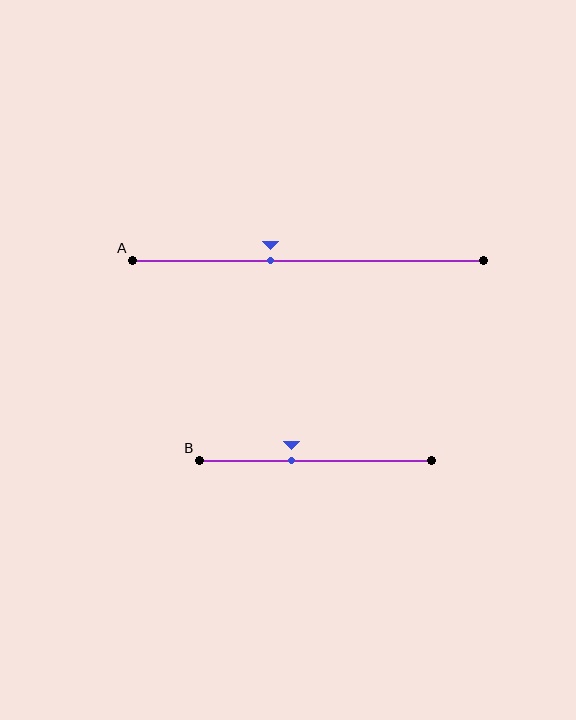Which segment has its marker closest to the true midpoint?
Segment B has its marker closest to the true midpoint.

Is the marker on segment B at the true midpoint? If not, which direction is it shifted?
No, the marker on segment B is shifted to the left by about 10% of the segment length.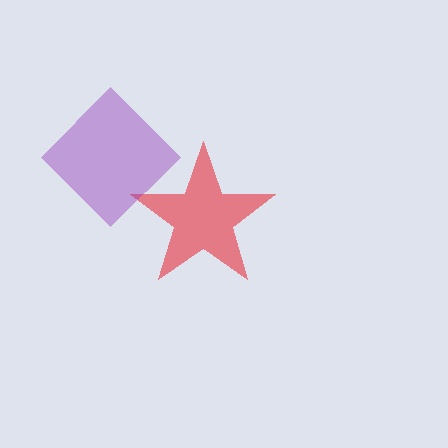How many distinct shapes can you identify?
There are 2 distinct shapes: a red star, a purple diamond.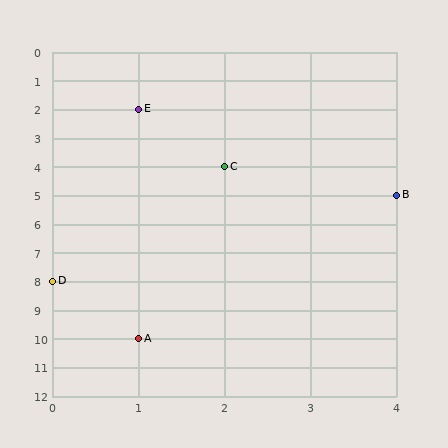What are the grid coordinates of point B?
Point B is at grid coordinates (4, 5).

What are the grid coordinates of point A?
Point A is at grid coordinates (1, 10).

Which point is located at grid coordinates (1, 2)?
Point E is at (1, 2).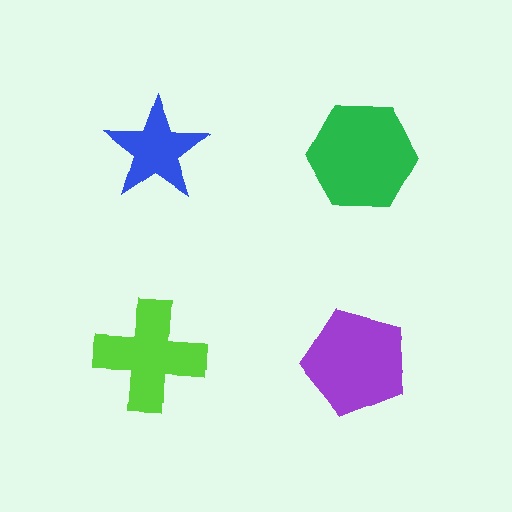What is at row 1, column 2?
A green hexagon.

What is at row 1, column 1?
A blue star.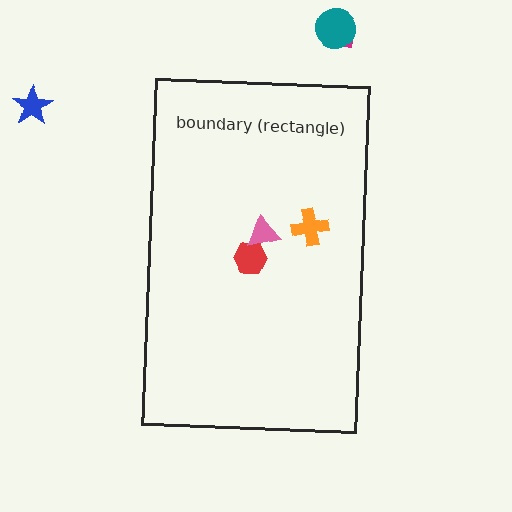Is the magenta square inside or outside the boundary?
Outside.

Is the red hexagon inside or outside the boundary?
Inside.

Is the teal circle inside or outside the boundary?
Outside.